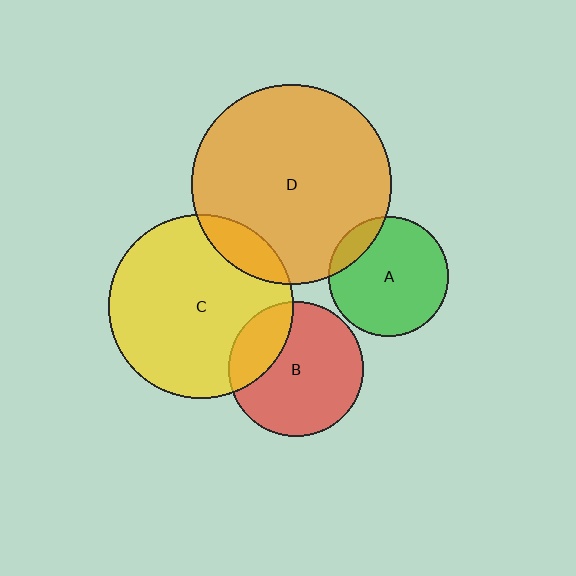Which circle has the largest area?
Circle D (orange).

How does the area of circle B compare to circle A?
Approximately 1.3 times.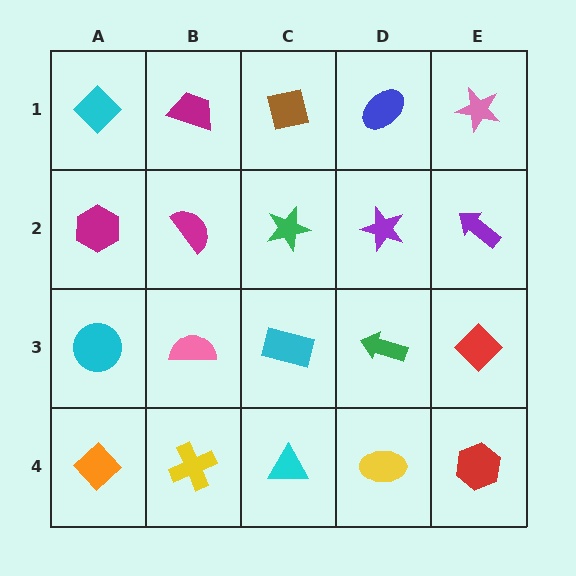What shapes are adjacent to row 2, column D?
A blue ellipse (row 1, column D), a green arrow (row 3, column D), a green star (row 2, column C), a purple arrow (row 2, column E).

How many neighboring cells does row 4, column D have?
3.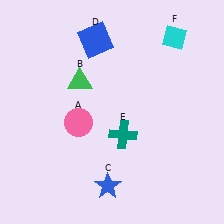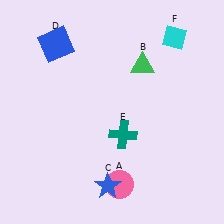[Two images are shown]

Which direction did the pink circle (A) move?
The pink circle (A) moved down.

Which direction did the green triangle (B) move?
The green triangle (B) moved right.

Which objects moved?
The objects that moved are: the pink circle (A), the green triangle (B), the blue square (D).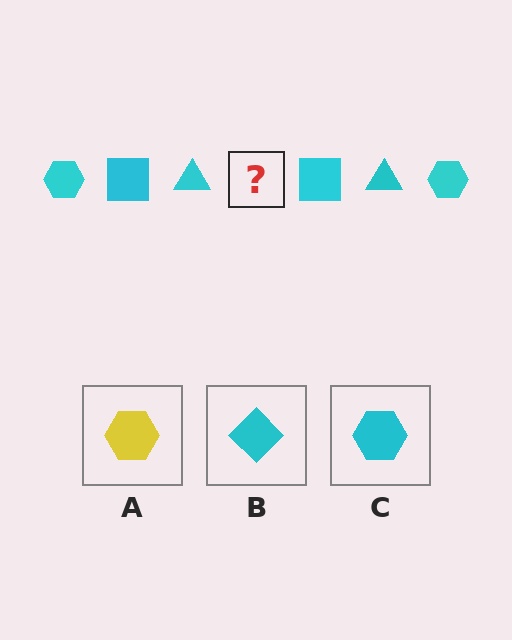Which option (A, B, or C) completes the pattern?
C.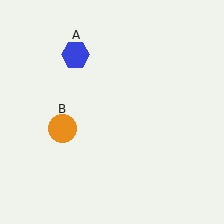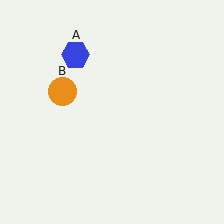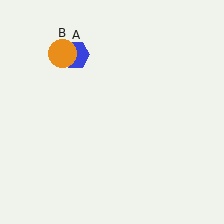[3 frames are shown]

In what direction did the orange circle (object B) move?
The orange circle (object B) moved up.